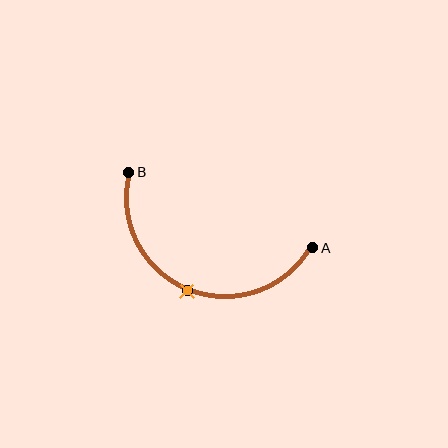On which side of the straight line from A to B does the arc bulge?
The arc bulges below the straight line connecting A and B.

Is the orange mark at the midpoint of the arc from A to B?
Yes. The orange mark lies on the arc at equal arc-length from both A and B — it is the arc midpoint.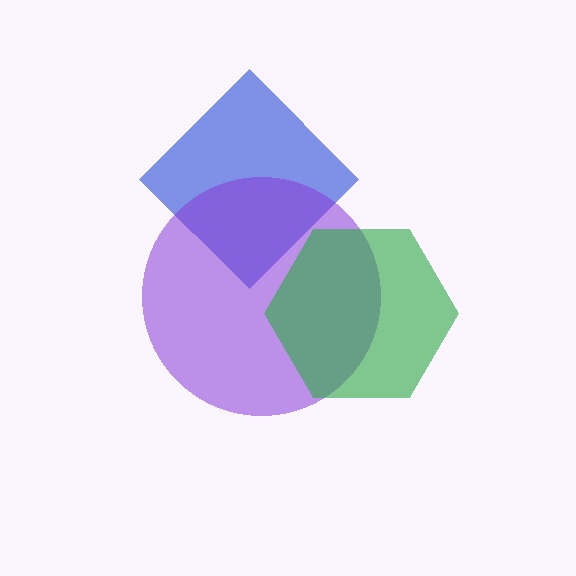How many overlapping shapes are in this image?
There are 3 overlapping shapes in the image.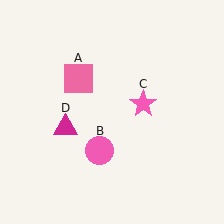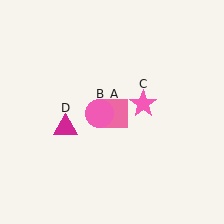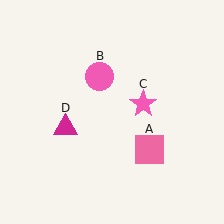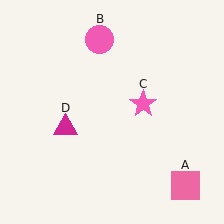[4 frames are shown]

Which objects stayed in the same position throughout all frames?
Pink star (object C) and magenta triangle (object D) remained stationary.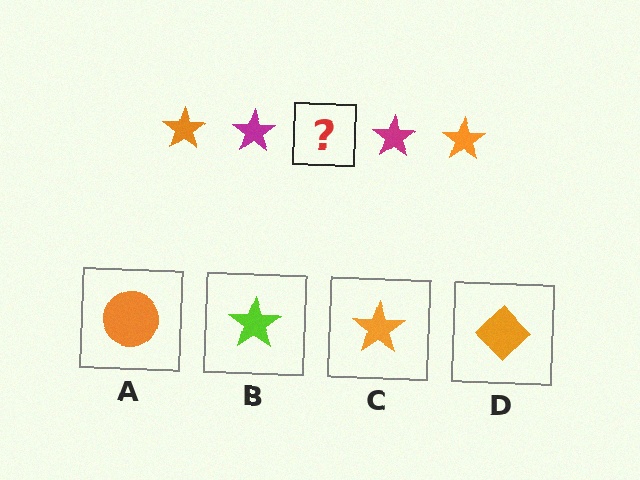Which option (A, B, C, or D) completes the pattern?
C.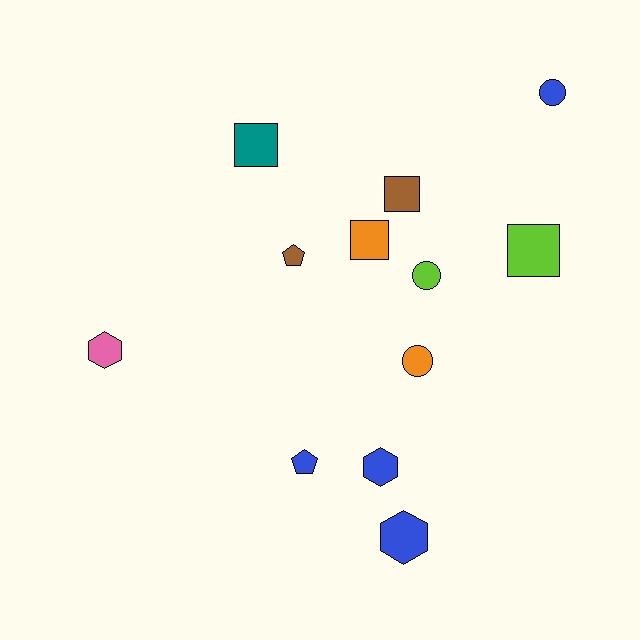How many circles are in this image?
There are 3 circles.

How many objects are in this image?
There are 12 objects.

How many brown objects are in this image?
There are 2 brown objects.